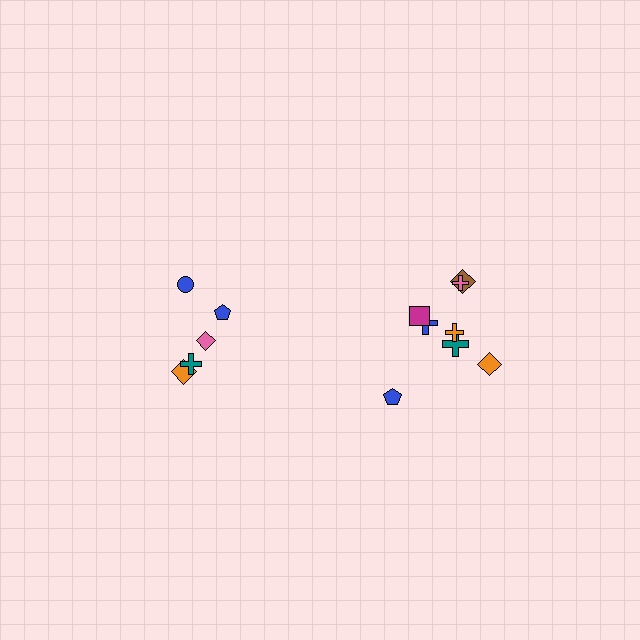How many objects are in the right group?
There are 8 objects.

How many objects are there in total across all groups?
There are 13 objects.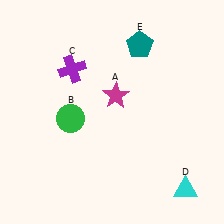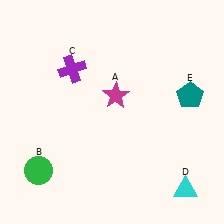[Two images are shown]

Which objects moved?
The objects that moved are: the green circle (B), the teal pentagon (E).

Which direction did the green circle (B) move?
The green circle (B) moved down.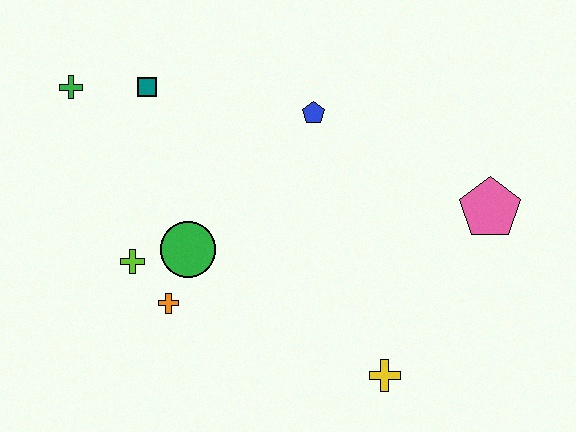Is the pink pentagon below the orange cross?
No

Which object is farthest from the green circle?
The pink pentagon is farthest from the green circle.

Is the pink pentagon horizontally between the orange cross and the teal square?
No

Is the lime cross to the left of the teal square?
Yes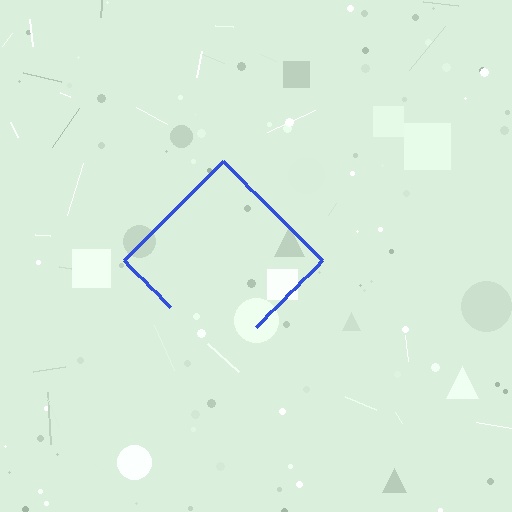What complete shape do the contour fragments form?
The contour fragments form a diamond.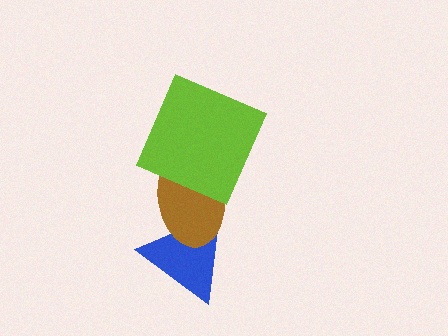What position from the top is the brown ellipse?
The brown ellipse is 2nd from the top.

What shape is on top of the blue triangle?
The brown ellipse is on top of the blue triangle.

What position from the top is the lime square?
The lime square is 1st from the top.